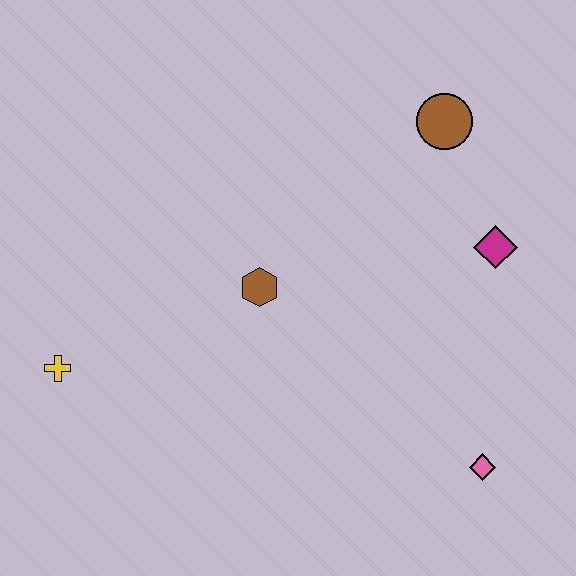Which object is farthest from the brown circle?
The yellow cross is farthest from the brown circle.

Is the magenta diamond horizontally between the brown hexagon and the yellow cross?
No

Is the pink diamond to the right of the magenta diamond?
No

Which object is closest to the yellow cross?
The brown hexagon is closest to the yellow cross.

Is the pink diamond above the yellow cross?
No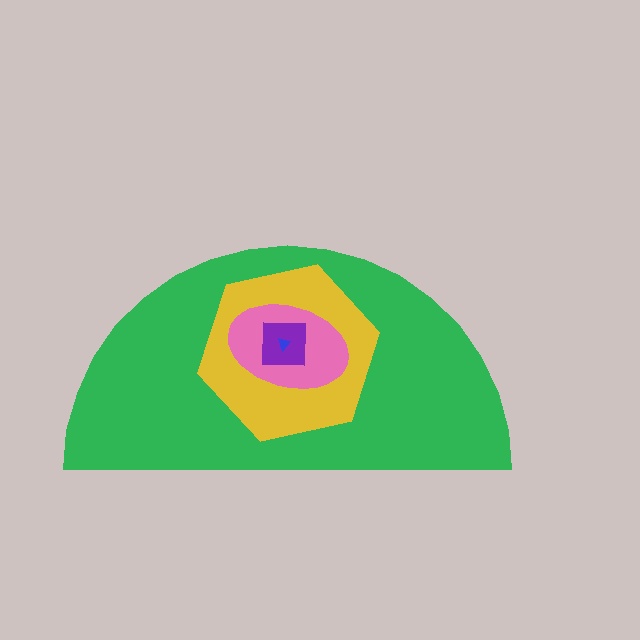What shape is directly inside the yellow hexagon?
The pink ellipse.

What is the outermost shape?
The green semicircle.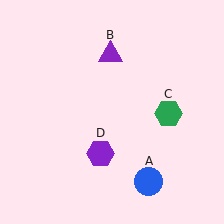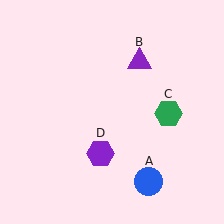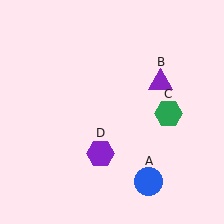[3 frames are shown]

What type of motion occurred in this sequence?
The purple triangle (object B) rotated clockwise around the center of the scene.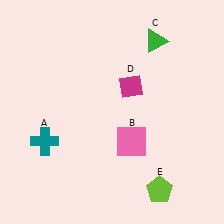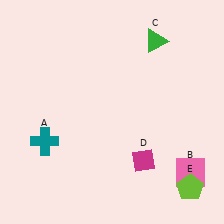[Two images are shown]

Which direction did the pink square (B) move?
The pink square (B) moved right.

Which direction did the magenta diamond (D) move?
The magenta diamond (D) moved down.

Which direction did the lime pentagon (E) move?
The lime pentagon (E) moved right.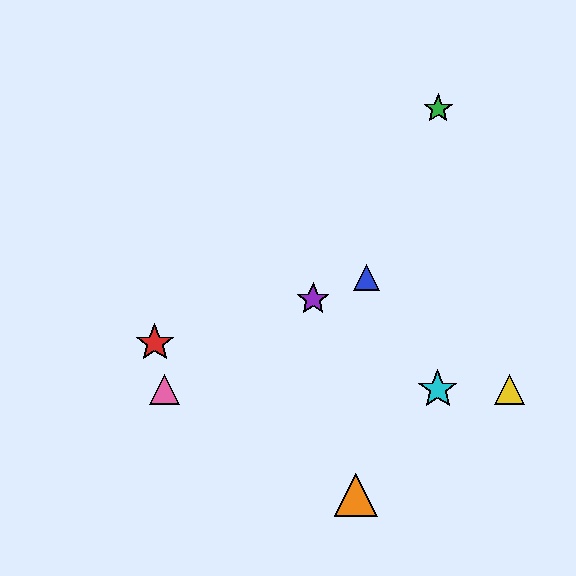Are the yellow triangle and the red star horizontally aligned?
No, the yellow triangle is at y≈389 and the red star is at y≈343.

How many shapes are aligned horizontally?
3 shapes (the yellow triangle, the cyan star, the pink triangle) are aligned horizontally.